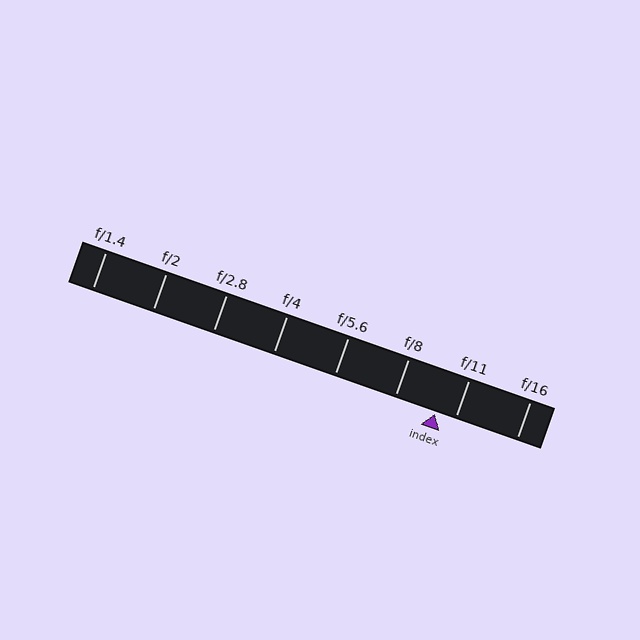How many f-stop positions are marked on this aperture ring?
There are 8 f-stop positions marked.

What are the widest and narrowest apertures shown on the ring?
The widest aperture shown is f/1.4 and the narrowest is f/16.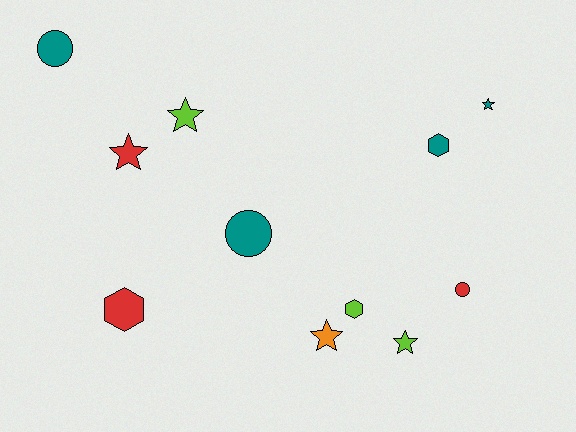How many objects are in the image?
There are 11 objects.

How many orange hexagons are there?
There are no orange hexagons.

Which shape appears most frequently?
Star, with 5 objects.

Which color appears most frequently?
Teal, with 4 objects.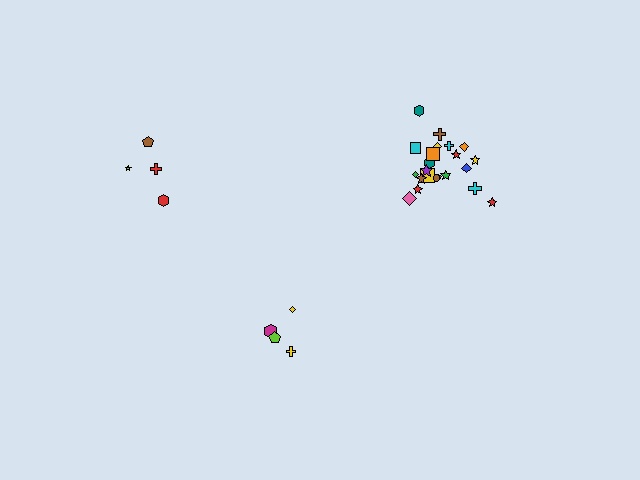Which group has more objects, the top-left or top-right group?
The top-right group.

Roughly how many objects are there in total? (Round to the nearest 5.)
Roughly 30 objects in total.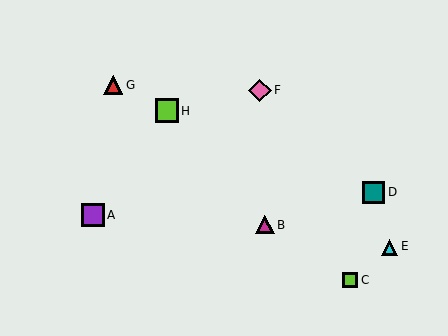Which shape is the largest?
The lime square (labeled H) is the largest.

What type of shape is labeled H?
Shape H is a lime square.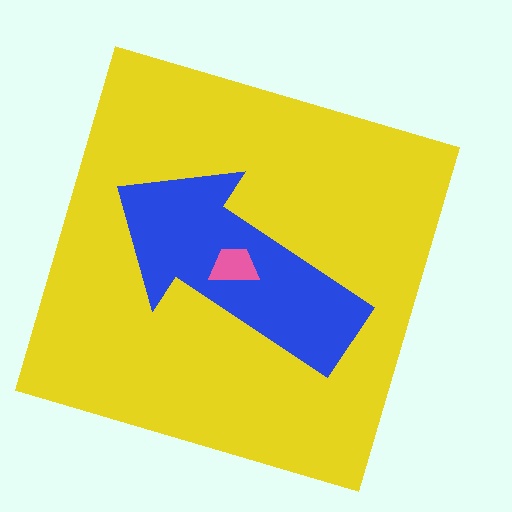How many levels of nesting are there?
3.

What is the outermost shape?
The yellow square.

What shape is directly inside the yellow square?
The blue arrow.